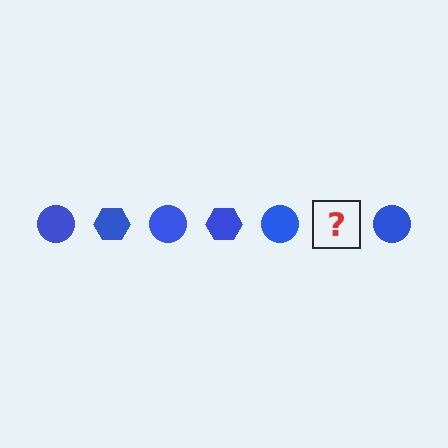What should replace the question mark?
The question mark should be replaced with a blue hexagon.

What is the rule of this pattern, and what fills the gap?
The rule is that the pattern cycles through circle, hexagon shapes in blue. The gap should be filled with a blue hexagon.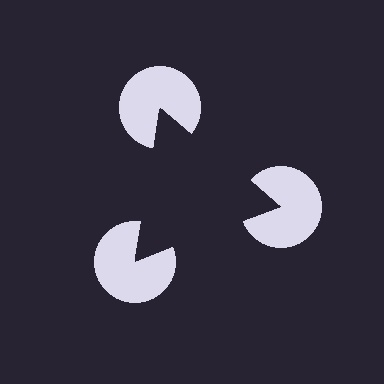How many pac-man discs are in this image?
There are 3 — one at each vertex of the illusory triangle.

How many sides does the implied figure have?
3 sides.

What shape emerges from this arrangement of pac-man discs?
An illusory triangle — its edges are inferred from the aligned wedge cuts in the pac-man discs, not physically drawn.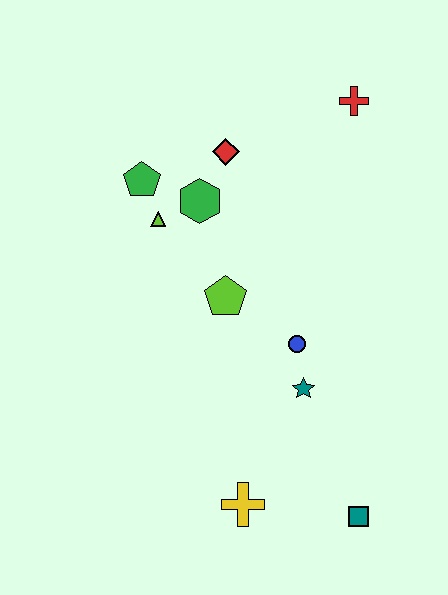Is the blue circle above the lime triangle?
No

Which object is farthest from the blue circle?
The red cross is farthest from the blue circle.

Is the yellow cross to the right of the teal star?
No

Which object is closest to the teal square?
The yellow cross is closest to the teal square.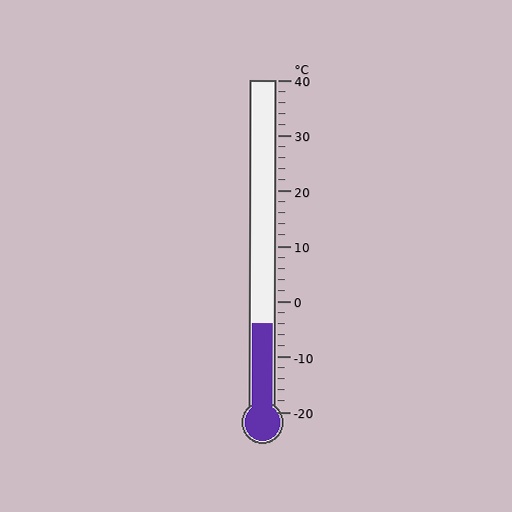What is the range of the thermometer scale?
The thermometer scale ranges from -20°C to 40°C.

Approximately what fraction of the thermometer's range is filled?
The thermometer is filled to approximately 25% of its range.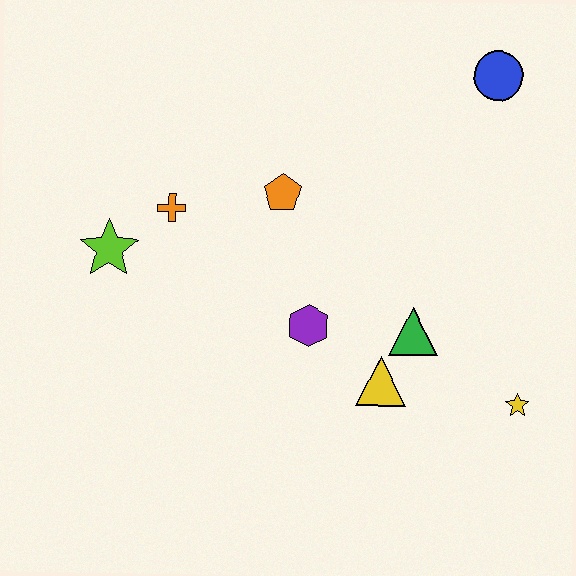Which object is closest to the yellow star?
The green triangle is closest to the yellow star.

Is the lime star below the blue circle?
Yes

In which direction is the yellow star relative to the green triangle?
The yellow star is to the right of the green triangle.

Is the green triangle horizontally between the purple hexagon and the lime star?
No